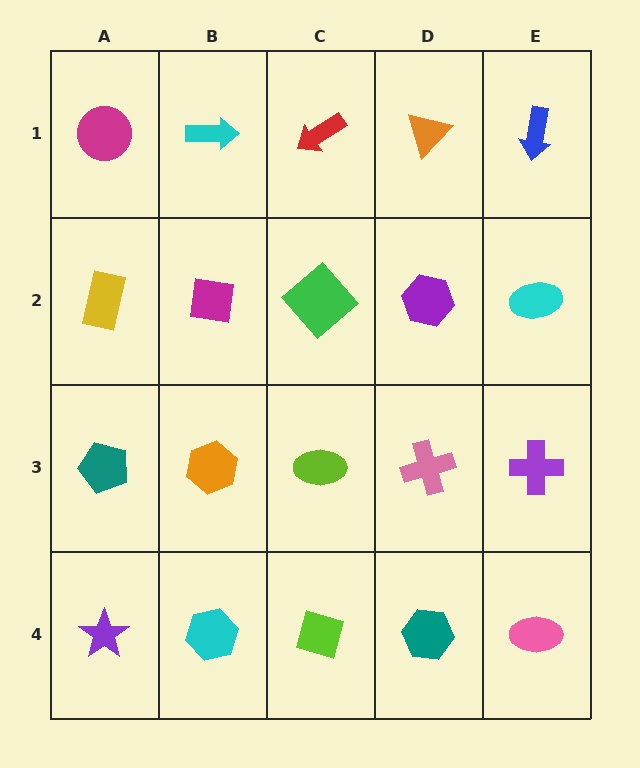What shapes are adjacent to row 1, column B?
A magenta square (row 2, column B), a magenta circle (row 1, column A), a red arrow (row 1, column C).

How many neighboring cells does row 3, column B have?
4.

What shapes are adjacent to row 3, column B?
A magenta square (row 2, column B), a cyan hexagon (row 4, column B), a teal pentagon (row 3, column A), a lime ellipse (row 3, column C).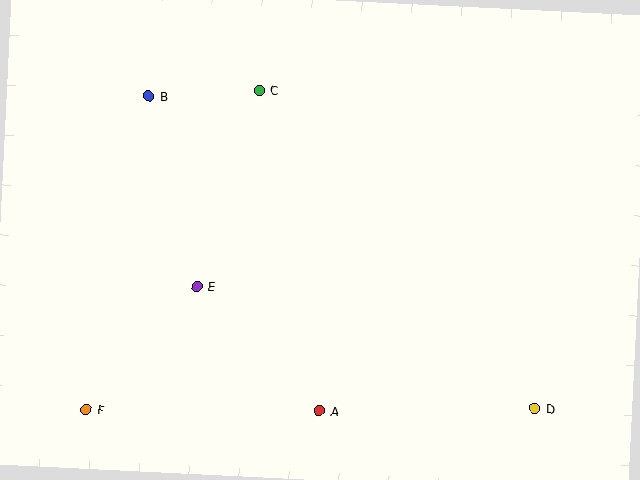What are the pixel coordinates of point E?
Point E is at (197, 286).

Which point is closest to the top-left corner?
Point B is closest to the top-left corner.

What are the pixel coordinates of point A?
Point A is at (319, 411).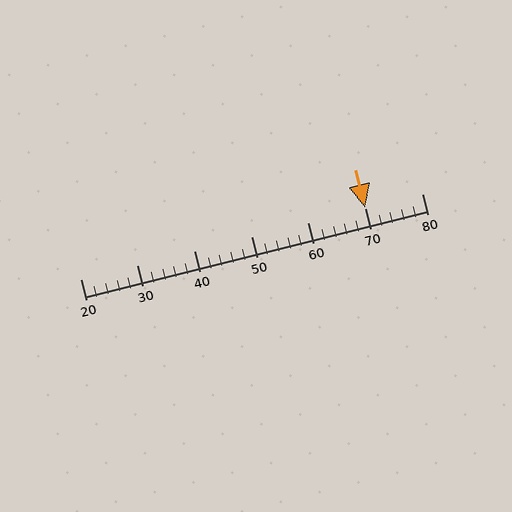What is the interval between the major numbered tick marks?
The major tick marks are spaced 10 units apart.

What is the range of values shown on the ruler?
The ruler shows values from 20 to 80.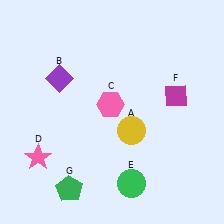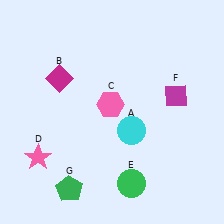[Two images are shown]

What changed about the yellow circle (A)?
In Image 1, A is yellow. In Image 2, it changed to cyan.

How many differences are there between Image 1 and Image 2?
There are 2 differences between the two images.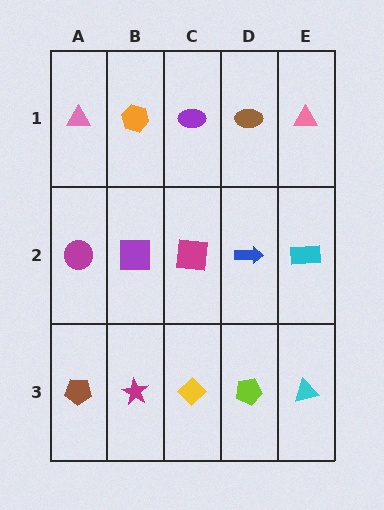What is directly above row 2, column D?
A brown ellipse.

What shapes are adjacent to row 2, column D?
A brown ellipse (row 1, column D), a lime pentagon (row 3, column D), a magenta square (row 2, column C), a cyan rectangle (row 2, column E).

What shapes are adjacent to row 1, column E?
A cyan rectangle (row 2, column E), a brown ellipse (row 1, column D).